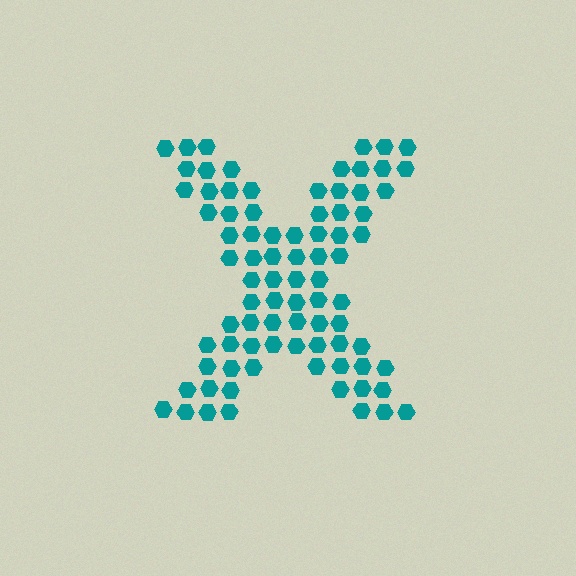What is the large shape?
The large shape is the letter X.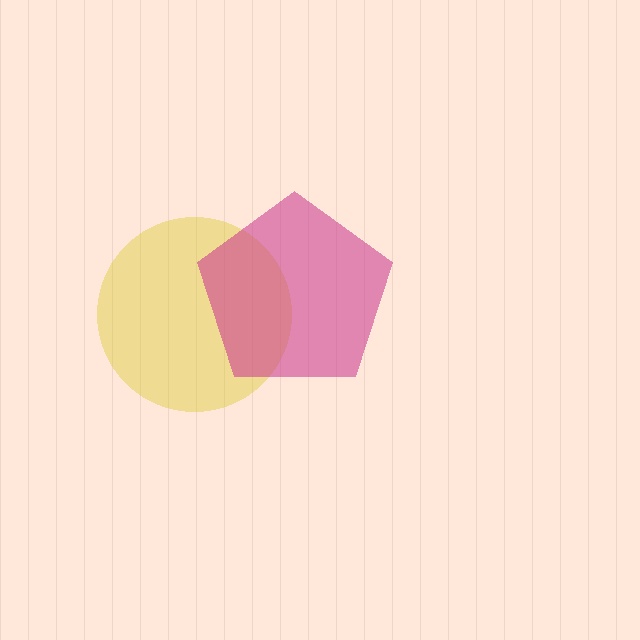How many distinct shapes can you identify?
There are 2 distinct shapes: a yellow circle, a magenta pentagon.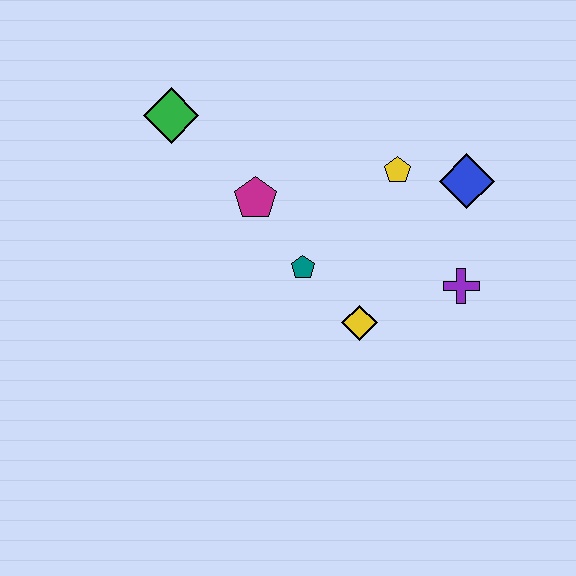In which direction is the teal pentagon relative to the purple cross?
The teal pentagon is to the left of the purple cross.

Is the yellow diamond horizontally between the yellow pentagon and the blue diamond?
No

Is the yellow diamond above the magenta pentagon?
No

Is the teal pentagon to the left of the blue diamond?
Yes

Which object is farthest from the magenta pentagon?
The purple cross is farthest from the magenta pentagon.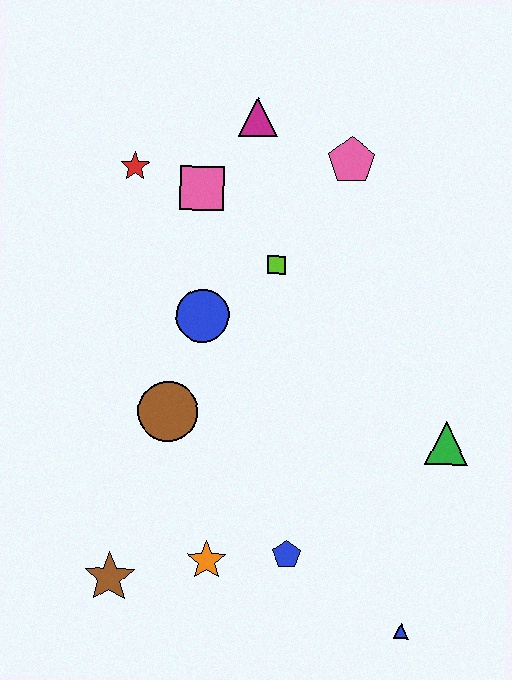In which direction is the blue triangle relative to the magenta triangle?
The blue triangle is below the magenta triangle.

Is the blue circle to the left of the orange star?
Yes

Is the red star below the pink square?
No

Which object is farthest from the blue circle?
The blue triangle is farthest from the blue circle.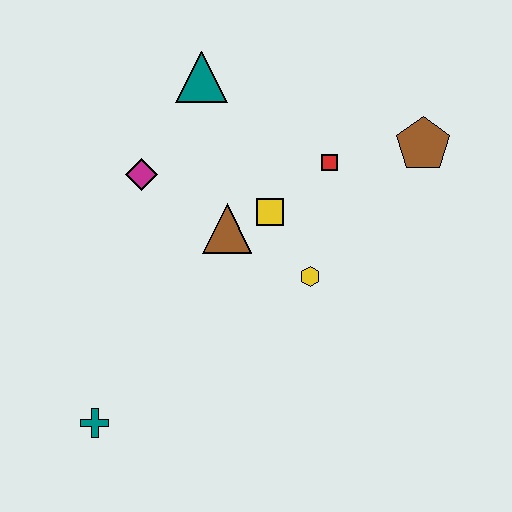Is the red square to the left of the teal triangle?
No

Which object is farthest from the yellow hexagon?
The teal cross is farthest from the yellow hexagon.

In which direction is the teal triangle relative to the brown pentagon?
The teal triangle is to the left of the brown pentagon.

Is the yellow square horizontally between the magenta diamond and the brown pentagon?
Yes